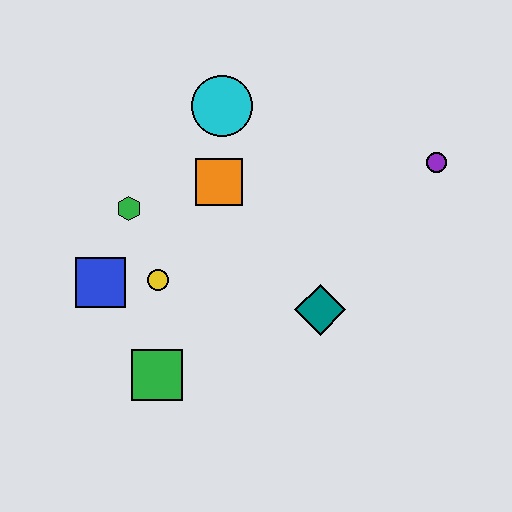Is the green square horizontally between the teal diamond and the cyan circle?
No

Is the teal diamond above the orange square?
No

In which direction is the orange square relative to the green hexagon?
The orange square is to the right of the green hexagon.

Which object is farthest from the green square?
The purple circle is farthest from the green square.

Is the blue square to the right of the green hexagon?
No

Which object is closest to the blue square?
The yellow circle is closest to the blue square.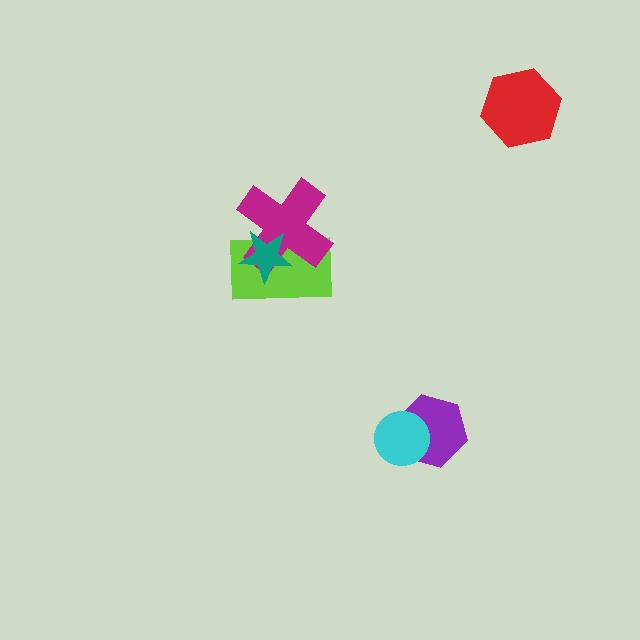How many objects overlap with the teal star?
2 objects overlap with the teal star.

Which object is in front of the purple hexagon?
The cyan circle is in front of the purple hexagon.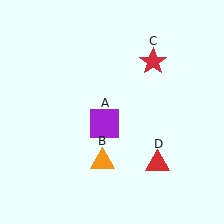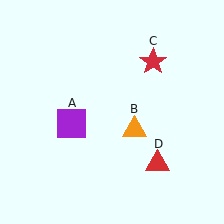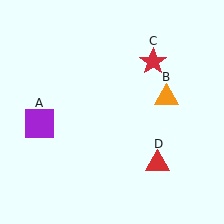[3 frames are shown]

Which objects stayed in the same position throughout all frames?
Red star (object C) and red triangle (object D) remained stationary.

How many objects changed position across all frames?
2 objects changed position: purple square (object A), orange triangle (object B).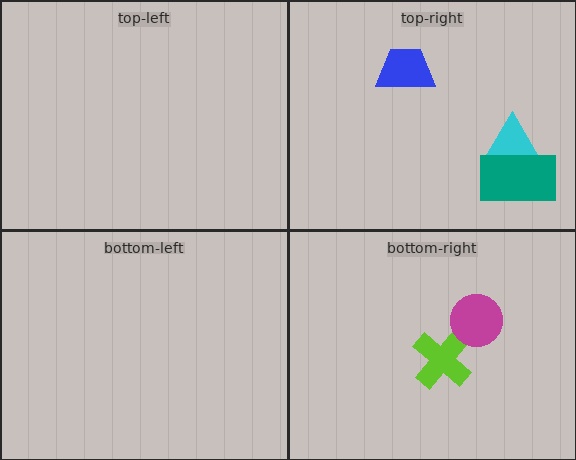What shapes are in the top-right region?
The blue trapezoid, the cyan triangle, the teal rectangle.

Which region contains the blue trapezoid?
The top-right region.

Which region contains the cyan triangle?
The top-right region.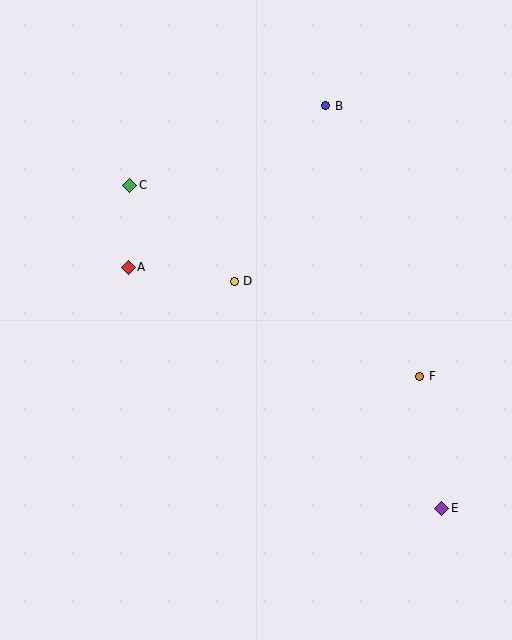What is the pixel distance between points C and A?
The distance between C and A is 82 pixels.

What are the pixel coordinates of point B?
Point B is at (326, 106).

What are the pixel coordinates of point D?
Point D is at (234, 281).